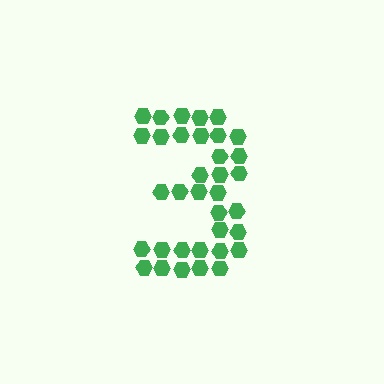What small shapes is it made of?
It is made of small hexagons.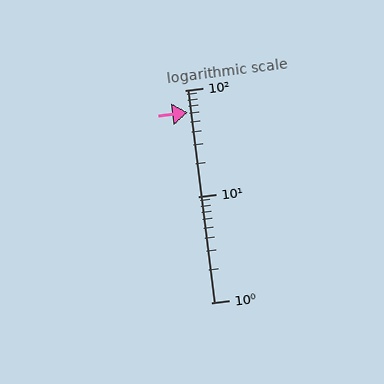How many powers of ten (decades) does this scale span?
The scale spans 2 decades, from 1 to 100.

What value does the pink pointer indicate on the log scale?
The pointer indicates approximately 61.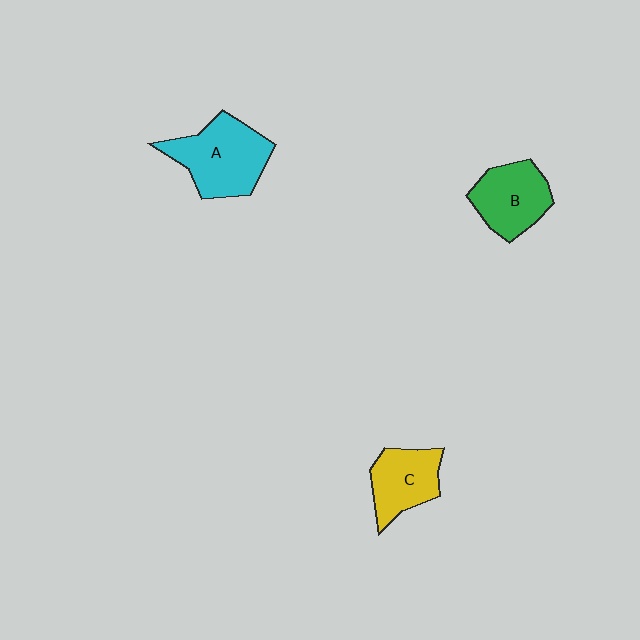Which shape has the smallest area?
Shape C (yellow).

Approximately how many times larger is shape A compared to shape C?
Approximately 1.4 times.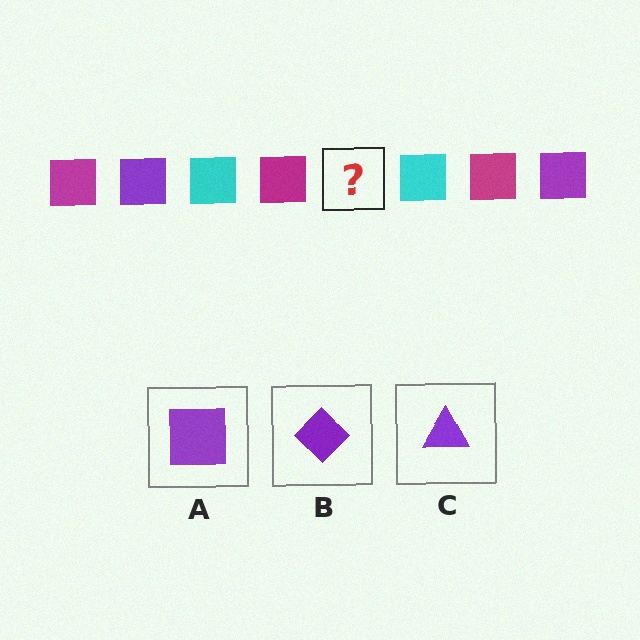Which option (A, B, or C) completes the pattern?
A.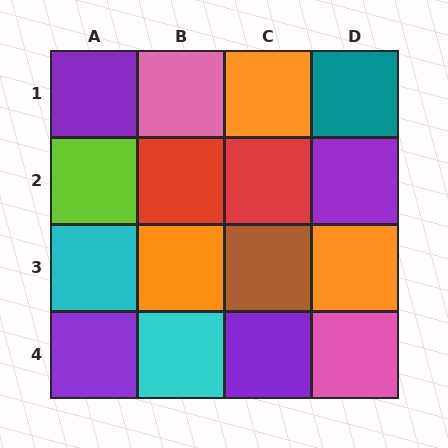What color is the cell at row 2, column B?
Red.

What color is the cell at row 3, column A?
Cyan.